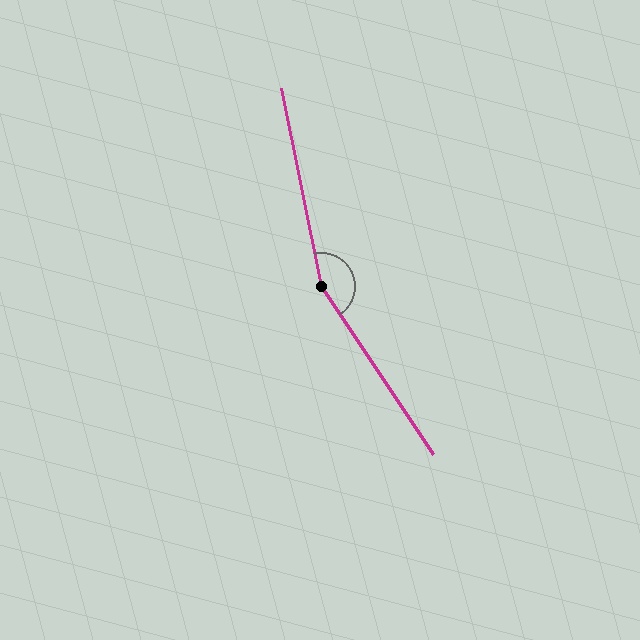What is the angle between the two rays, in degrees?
Approximately 158 degrees.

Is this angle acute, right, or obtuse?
It is obtuse.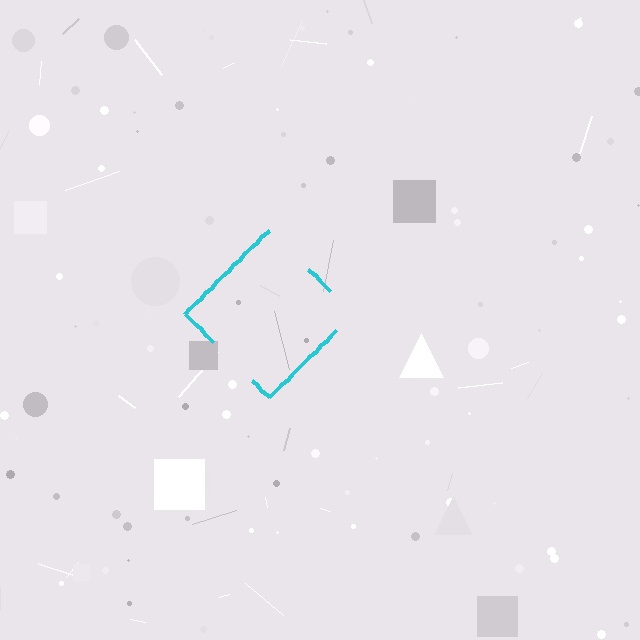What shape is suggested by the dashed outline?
The dashed outline suggests a diamond.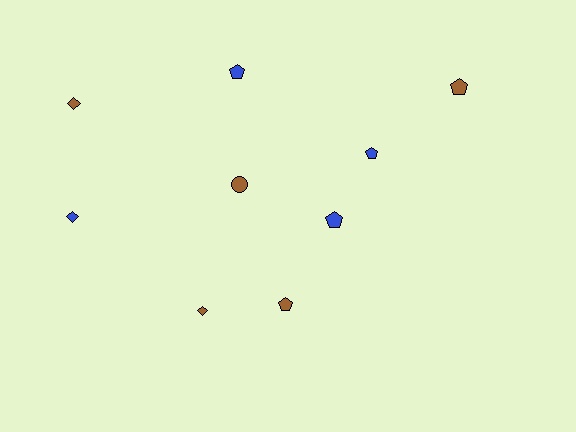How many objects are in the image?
There are 9 objects.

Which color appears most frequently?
Brown, with 5 objects.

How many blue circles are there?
There are no blue circles.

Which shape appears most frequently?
Pentagon, with 5 objects.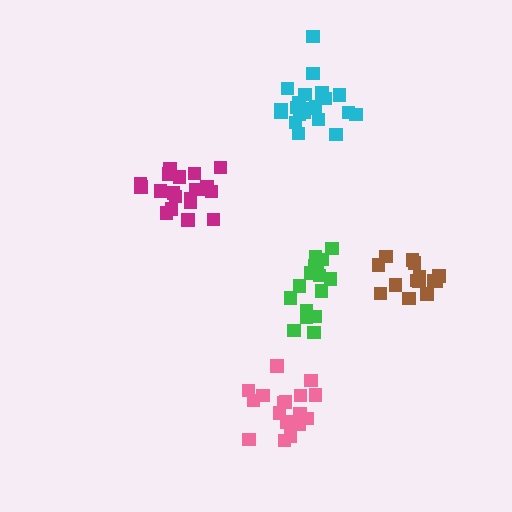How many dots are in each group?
Group 1: 18 dots, Group 2: 17 dots, Group 3: 21 dots, Group 4: 21 dots, Group 5: 15 dots (92 total).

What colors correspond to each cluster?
The clusters are colored: pink, green, magenta, cyan, brown.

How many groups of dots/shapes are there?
There are 5 groups.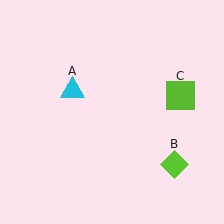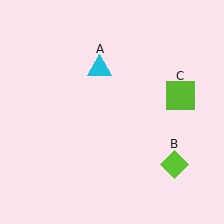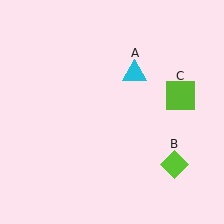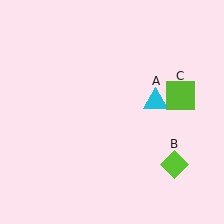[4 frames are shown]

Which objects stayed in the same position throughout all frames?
Lime diamond (object B) and lime square (object C) remained stationary.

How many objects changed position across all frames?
1 object changed position: cyan triangle (object A).